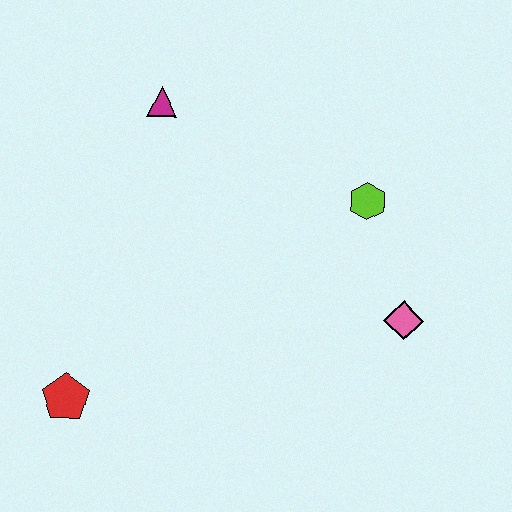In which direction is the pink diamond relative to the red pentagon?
The pink diamond is to the right of the red pentagon.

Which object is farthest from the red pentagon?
The lime hexagon is farthest from the red pentagon.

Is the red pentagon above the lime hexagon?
No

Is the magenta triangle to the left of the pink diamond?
Yes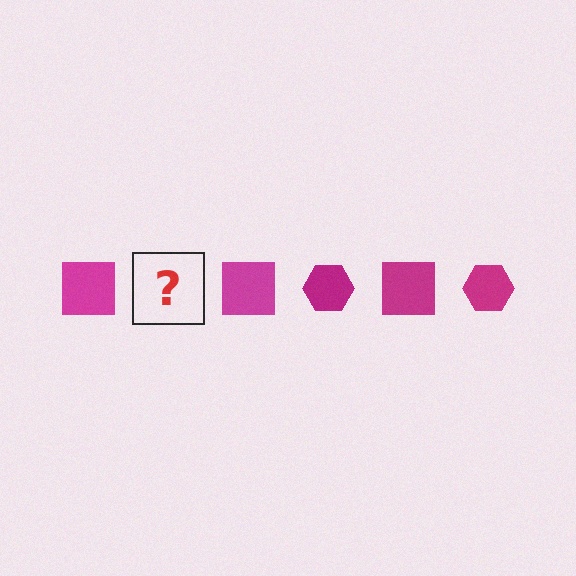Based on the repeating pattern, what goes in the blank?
The blank should be a magenta hexagon.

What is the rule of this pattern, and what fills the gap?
The rule is that the pattern cycles through square, hexagon shapes in magenta. The gap should be filled with a magenta hexagon.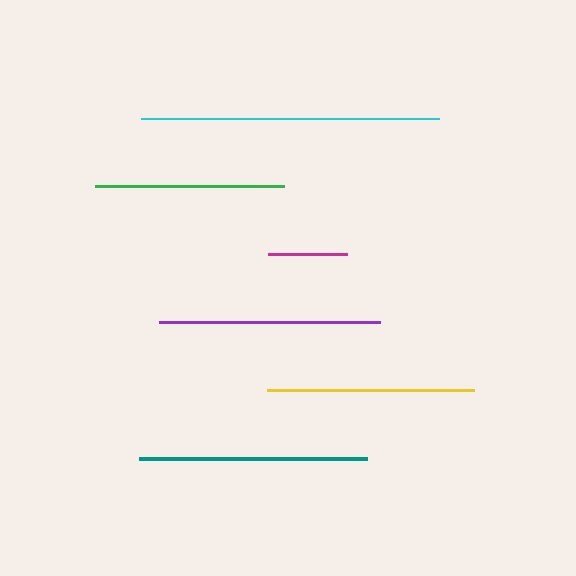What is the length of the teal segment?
The teal segment is approximately 228 pixels long.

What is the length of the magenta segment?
The magenta segment is approximately 79 pixels long.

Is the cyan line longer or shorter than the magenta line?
The cyan line is longer than the magenta line.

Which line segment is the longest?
The cyan line is the longest at approximately 299 pixels.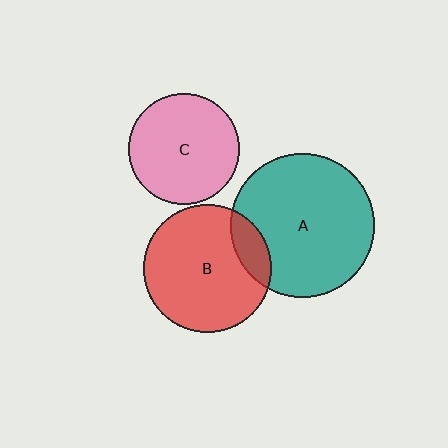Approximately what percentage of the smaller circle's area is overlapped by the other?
Approximately 15%.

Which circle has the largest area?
Circle A (teal).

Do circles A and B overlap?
Yes.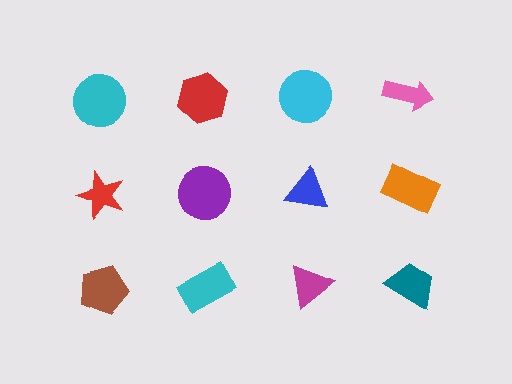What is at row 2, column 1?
A red star.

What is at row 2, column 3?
A blue triangle.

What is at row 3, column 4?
A teal trapezoid.